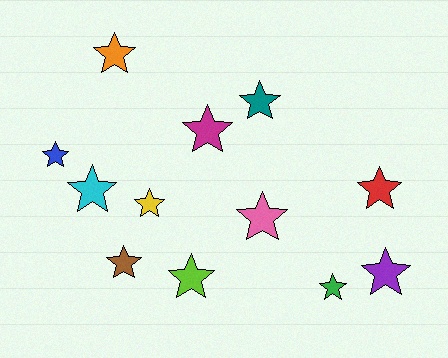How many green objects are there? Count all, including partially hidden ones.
There is 1 green object.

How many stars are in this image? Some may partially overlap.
There are 12 stars.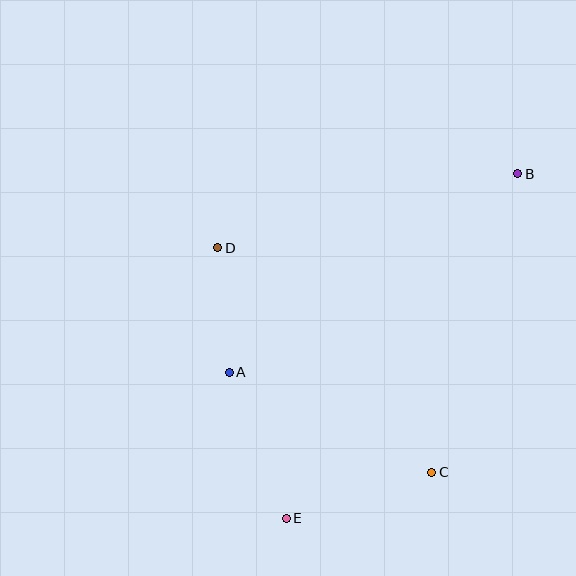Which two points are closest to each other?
Points A and D are closest to each other.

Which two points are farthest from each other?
Points B and E are farthest from each other.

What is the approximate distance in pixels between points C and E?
The distance between C and E is approximately 152 pixels.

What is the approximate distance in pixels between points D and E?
The distance between D and E is approximately 279 pixels.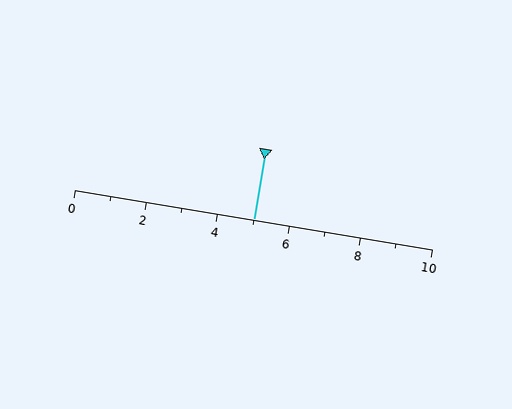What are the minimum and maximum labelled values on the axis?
The axis runs from 0 to 10.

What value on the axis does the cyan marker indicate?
The marker indicates approximately 5.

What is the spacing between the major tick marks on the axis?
The major ticks are spaced 2 apart.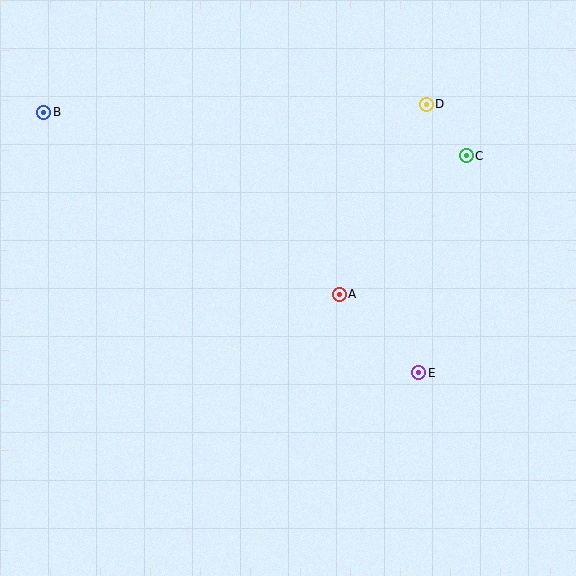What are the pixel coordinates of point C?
Point C is at (466, 156).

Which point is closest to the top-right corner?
Point D is closest to the top-right corner.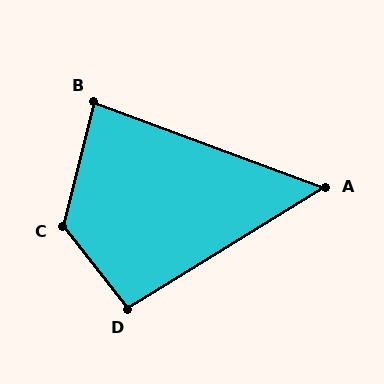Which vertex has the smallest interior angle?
A, at approximately 52 degrees.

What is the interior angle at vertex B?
Approximately 84 degrees (acute).